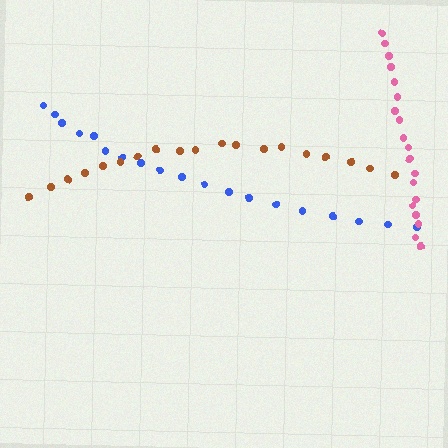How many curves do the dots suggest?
There are 3 distinct paths.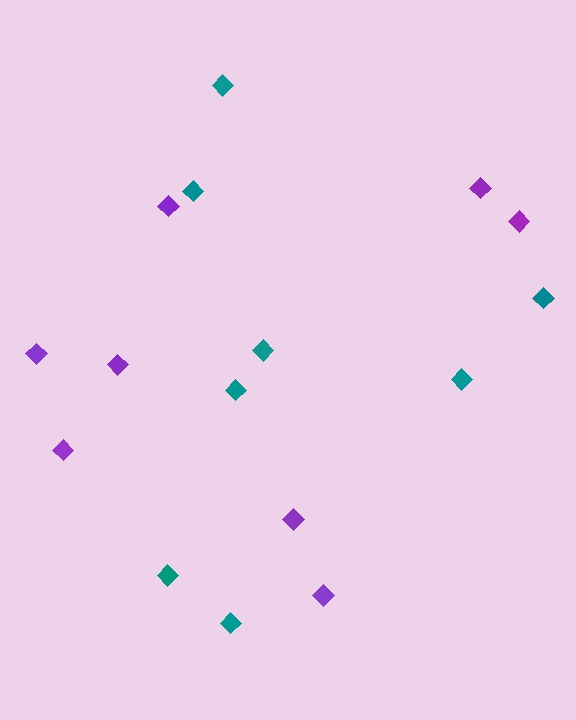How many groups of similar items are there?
There are 2 groups: one group of purple diamonds (8) and one group of teal diamonds (8).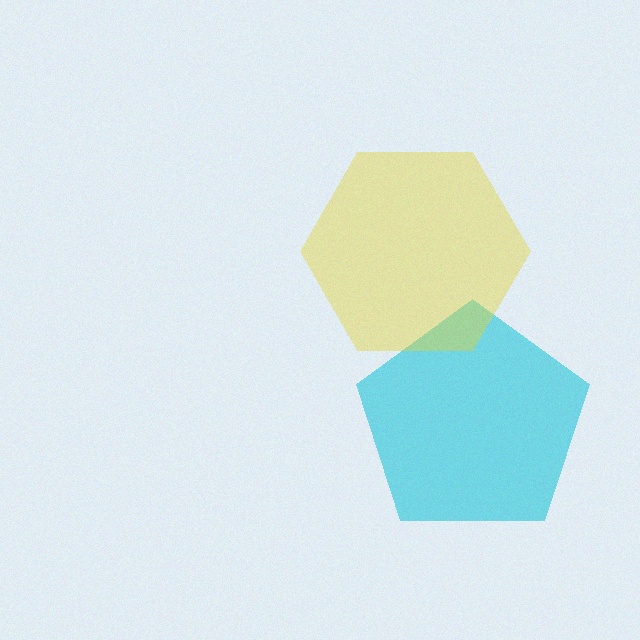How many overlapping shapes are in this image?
There are 2 overlapping shapes in the image.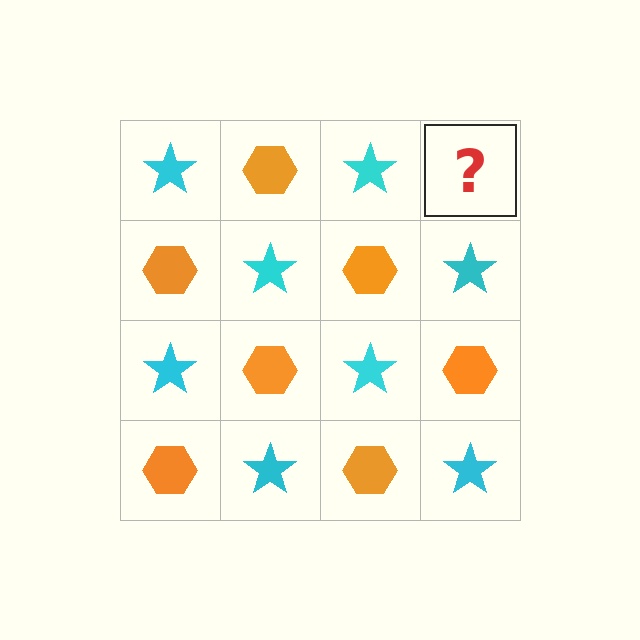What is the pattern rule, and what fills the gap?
The rule is that it alternates cyan star and orange hexagon in a checkerboard pattern. The gap should be filled with an orange hexagon.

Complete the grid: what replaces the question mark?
The question mark should be replaced with an orange hexagon.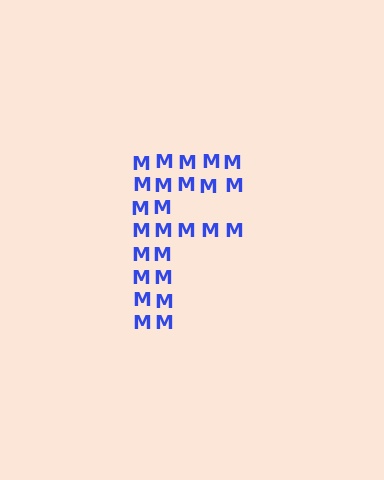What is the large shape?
The large shape is the letter F.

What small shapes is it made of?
It is made of small letter M's.